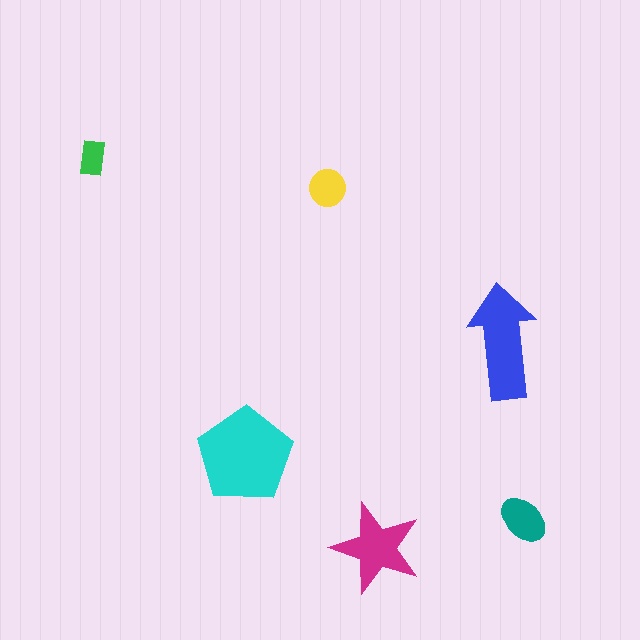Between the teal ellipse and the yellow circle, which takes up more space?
The teal ellipse.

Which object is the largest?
The cyan pentagon.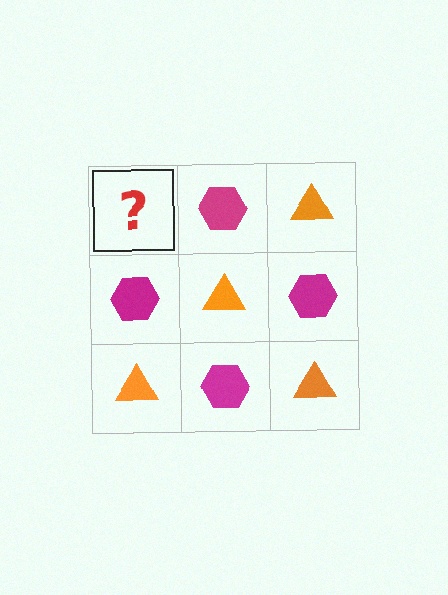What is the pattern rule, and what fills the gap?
The rule is that it alternates orange triangle and magenta hexagon in a checkerboard pattern. The gap should be filled with an orange triangle.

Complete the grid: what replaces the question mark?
The question mark should be replaced with an orange triangle.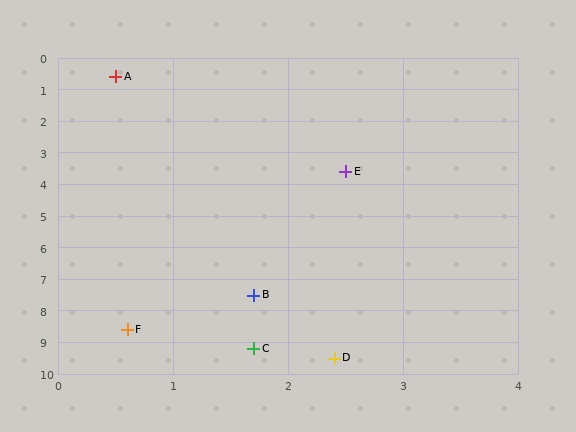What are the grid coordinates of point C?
Point C is at approximately (1.7, 9.2).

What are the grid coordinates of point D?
Point D is at approximately (2.4, 9.5).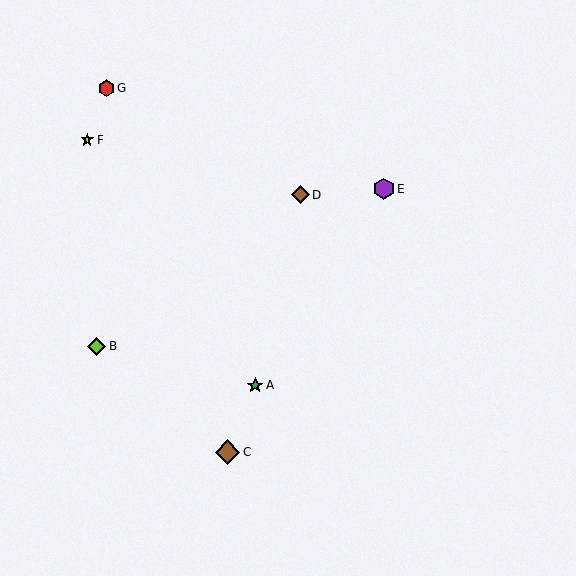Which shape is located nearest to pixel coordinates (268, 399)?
The green star (labeled A) at (255, 385) is nearest to that location.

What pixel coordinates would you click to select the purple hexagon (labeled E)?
Click at (384, 189) to select the purple hexagon E.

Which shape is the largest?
The brown diamond (labeled C) is the largest.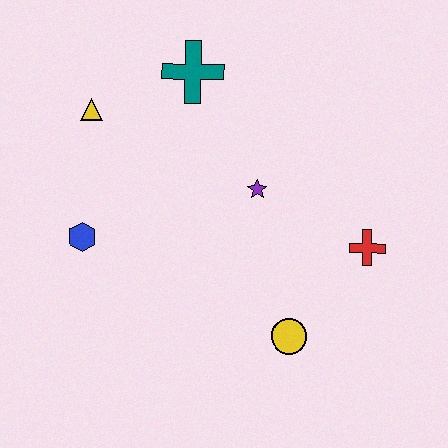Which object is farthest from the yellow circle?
The yellow triangle is farthest from the yellow circle.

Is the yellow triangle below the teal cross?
Yes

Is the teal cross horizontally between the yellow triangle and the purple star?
Yes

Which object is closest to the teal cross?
The yellow triangle is closest to the teal cross.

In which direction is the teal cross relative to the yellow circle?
The teal cross is above the yellow circle.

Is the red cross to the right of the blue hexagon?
Yes